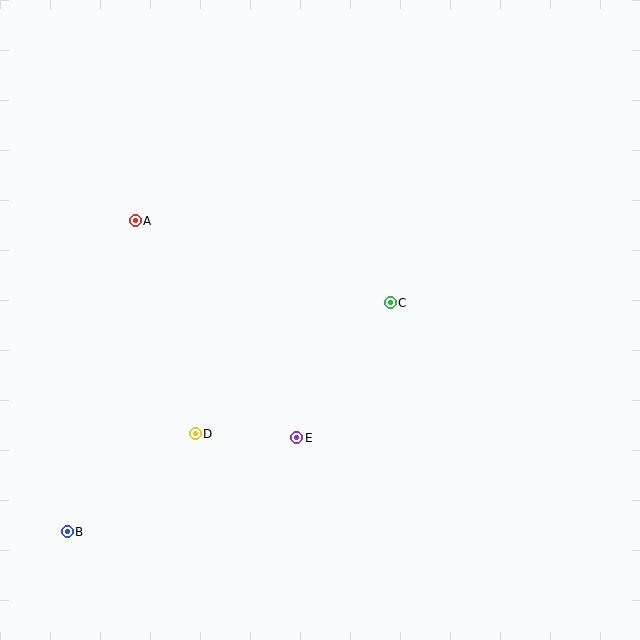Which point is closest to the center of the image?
Point C at (390, 303) is closest to the center.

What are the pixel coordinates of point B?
Point B is at (67, 532).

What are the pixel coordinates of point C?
Point C is at (390, 303).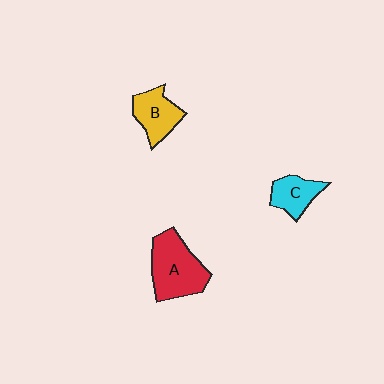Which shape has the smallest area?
Shape C (cyan).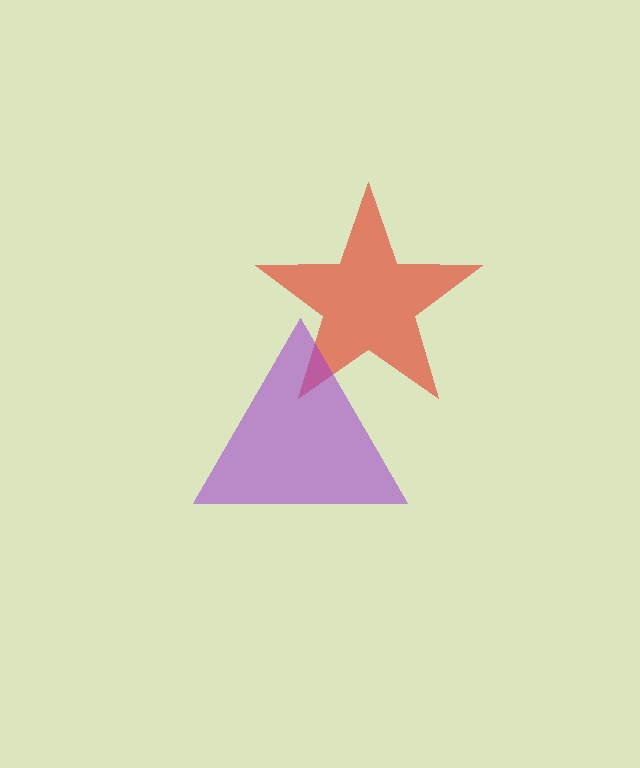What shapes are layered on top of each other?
The layered shapes are: a red star, a purple triangle.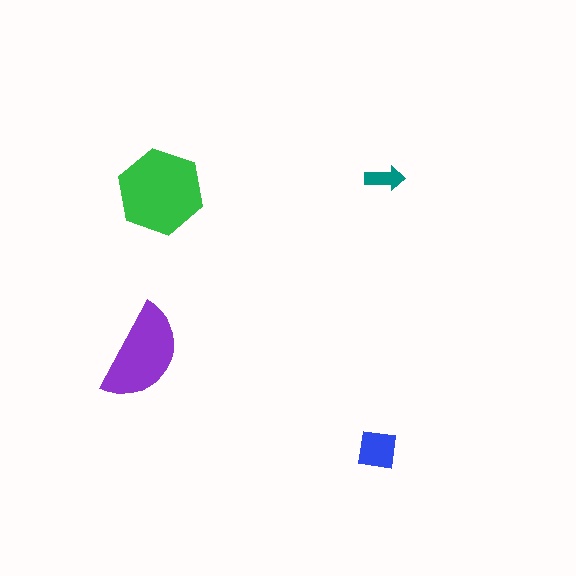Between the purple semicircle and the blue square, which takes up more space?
The purple semicircle.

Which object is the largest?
The green hexagon.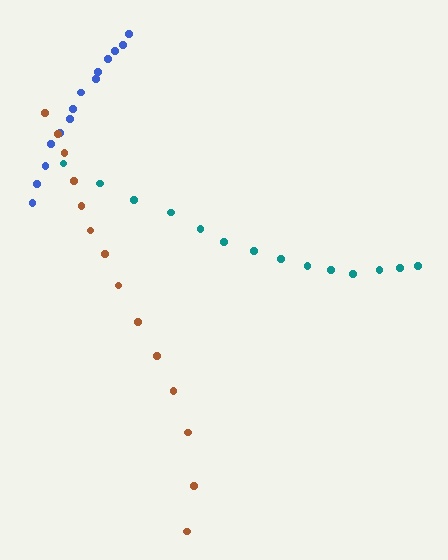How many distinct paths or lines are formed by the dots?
There are 3 distinct paths.